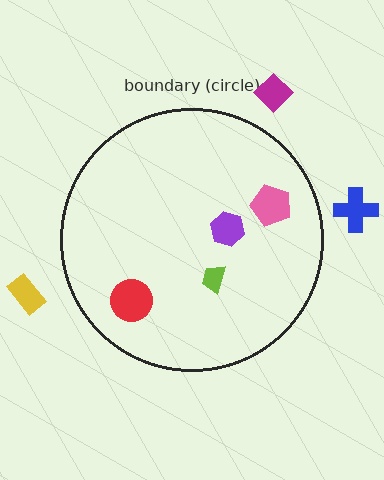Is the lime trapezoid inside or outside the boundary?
Inside.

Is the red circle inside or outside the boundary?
Inside.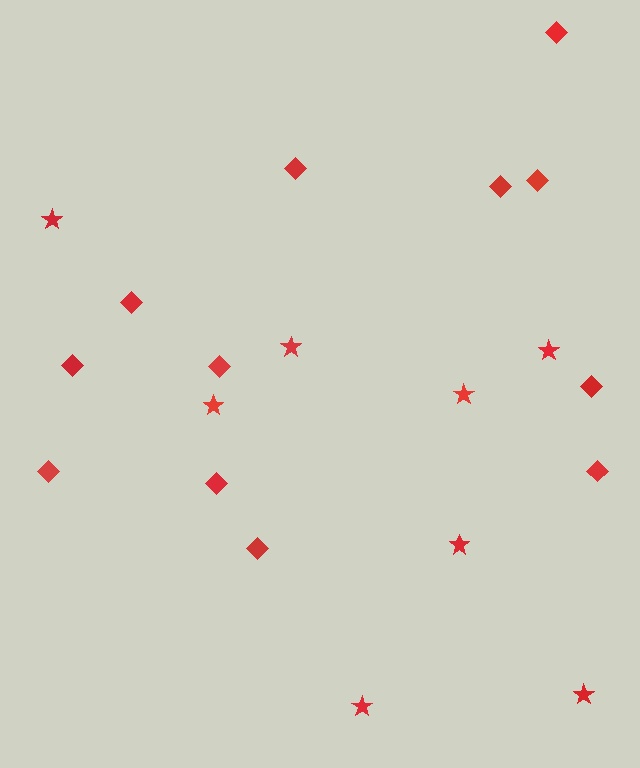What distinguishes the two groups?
There are 2 groups: one group of stars (8) and one group of diamonds (12).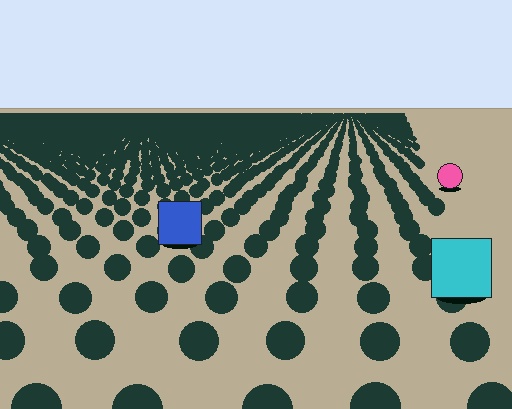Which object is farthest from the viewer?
The pink circle is farthest from the viewer. It appears smaller and the ground texture around it is denser.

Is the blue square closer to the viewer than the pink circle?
Yes. The blue square is closer — you can tell from the texture gradient: the ground texture is coarser near it.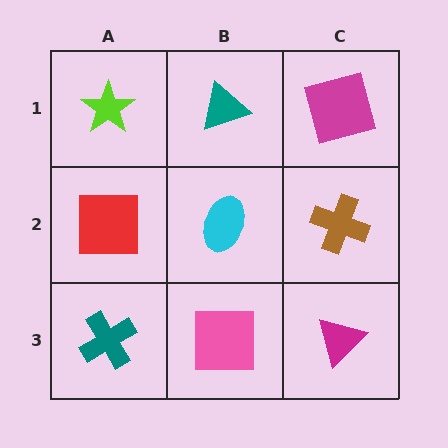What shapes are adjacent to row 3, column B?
A cyan ellipse (row 2, column B), a teal cross (row 3, column A), a magenta triangle (row 3, column C).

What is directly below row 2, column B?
A pink square.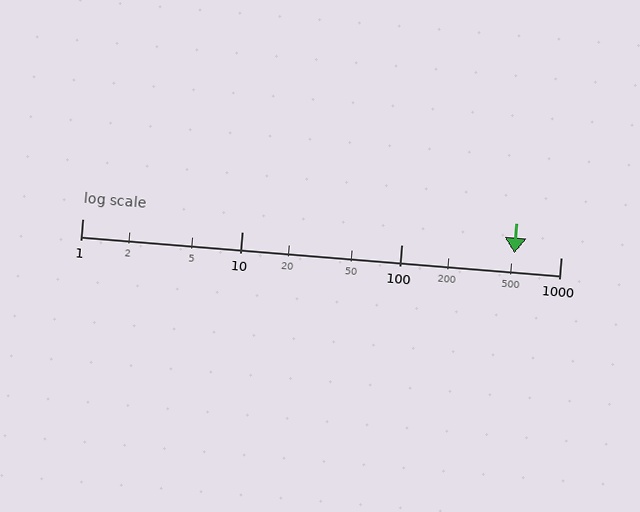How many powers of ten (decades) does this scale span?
The scale spans 3 decades, from 1 to 1000.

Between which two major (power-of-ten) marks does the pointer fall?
The pointer is between 100 and 1000.